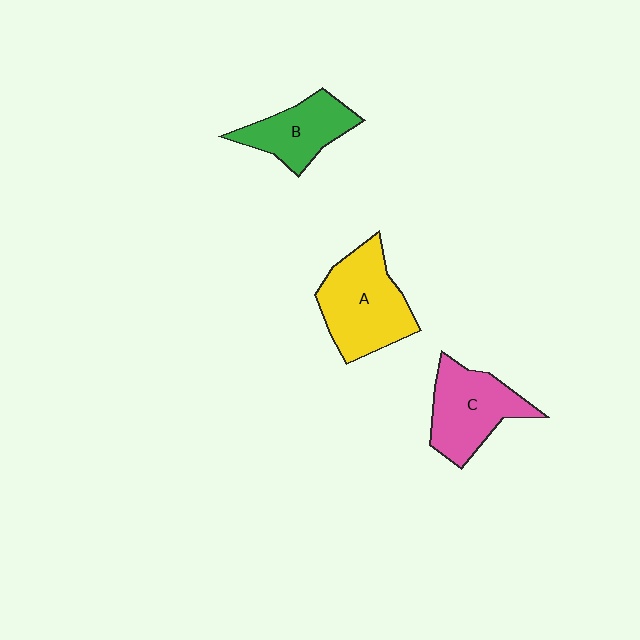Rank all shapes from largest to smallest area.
From largest to smallest: A (yellow), C (pink), B (green).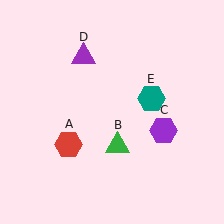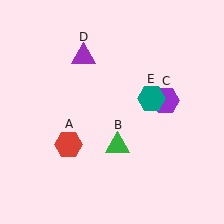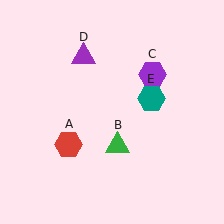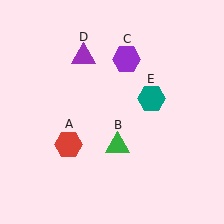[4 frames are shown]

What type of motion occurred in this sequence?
The purple hexagon (object C) rotated counterclockwise around the center of the scene.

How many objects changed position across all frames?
1 object changed position: purple hexagon (object C).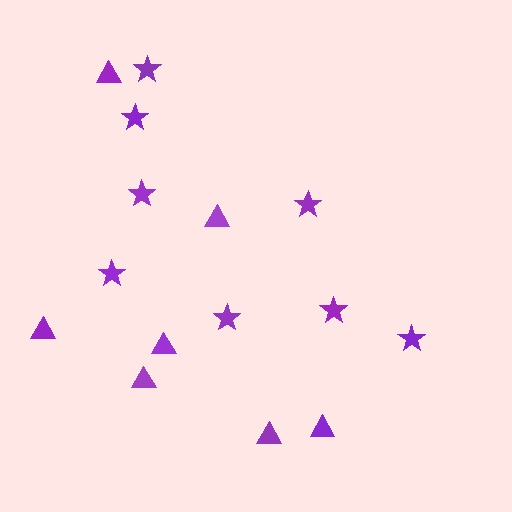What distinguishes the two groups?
There are 2 groups: one group of stars (8) and one group of triangles (7).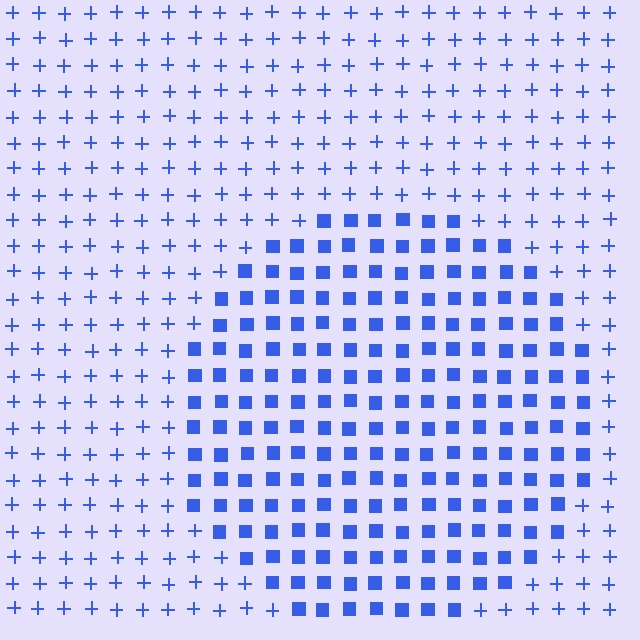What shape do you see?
I see a circle.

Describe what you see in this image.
The image is filled with small blue elements arranged in a uniform grid. A circle-shaped region contains squares, while the surrounding area contains plus signs. The boundary is defined purely by the change in element shape.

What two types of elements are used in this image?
The image uses squares inside the circle region and plus signs outside it.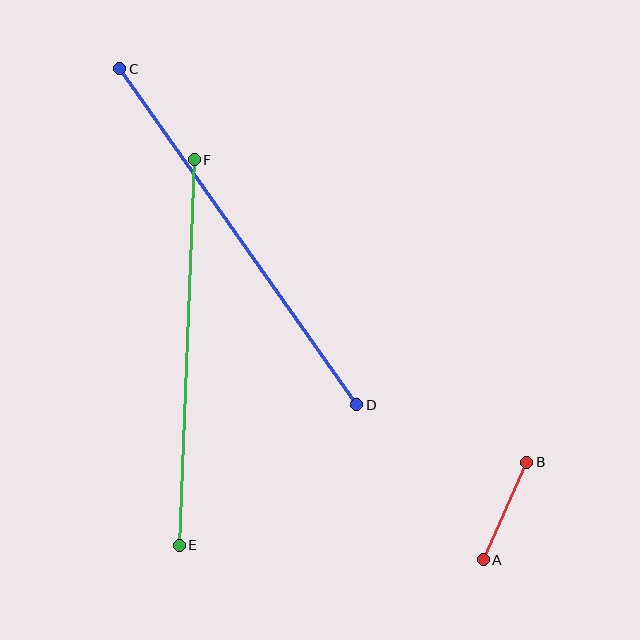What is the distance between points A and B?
The distance is approximately 107 pixels.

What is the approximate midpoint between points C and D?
The midpoint is at approximately (238, 237) pixels.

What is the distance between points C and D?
The distance is approximately 411 pixels.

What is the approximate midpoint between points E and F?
The midpoint is at approximately (187, 352) pixels.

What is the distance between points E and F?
The distance is approximately 386 pixels.